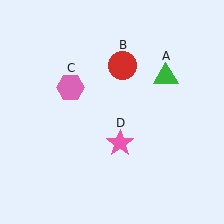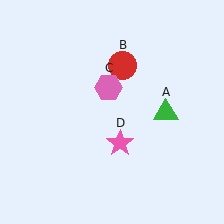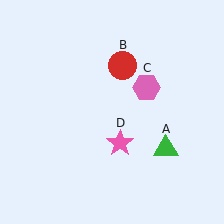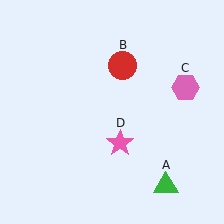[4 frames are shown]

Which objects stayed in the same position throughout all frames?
Red circle (object B) and pink star (object D) remained stationary.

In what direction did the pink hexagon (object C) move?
The pink hexagon (object C) moved right.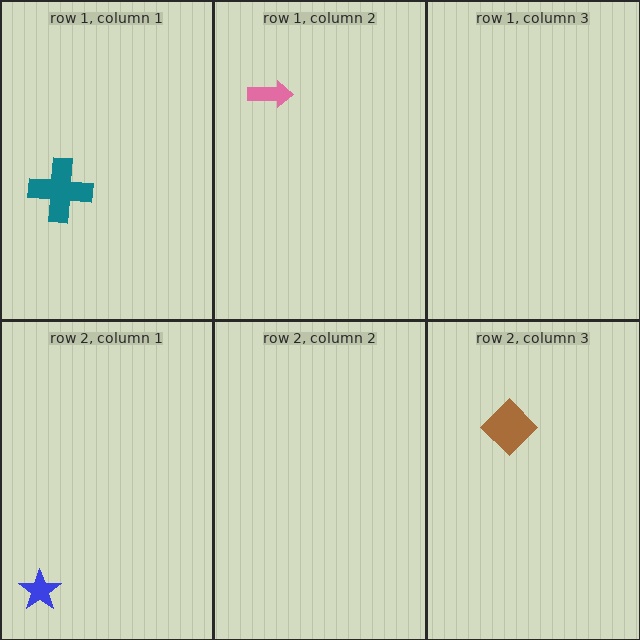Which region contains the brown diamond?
The row 2, column 3 region.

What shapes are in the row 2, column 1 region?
The blue star.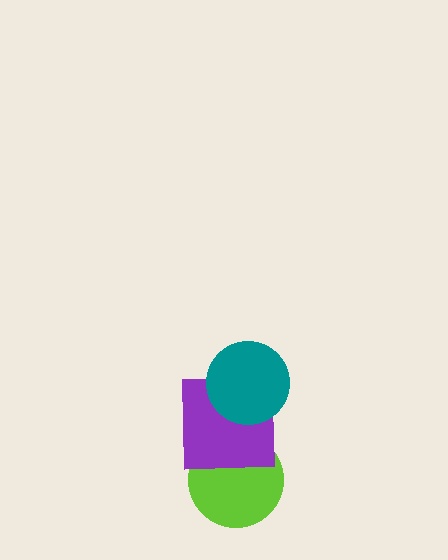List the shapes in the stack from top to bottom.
From top to bottom: the teal circle, the purple square, the lime circle.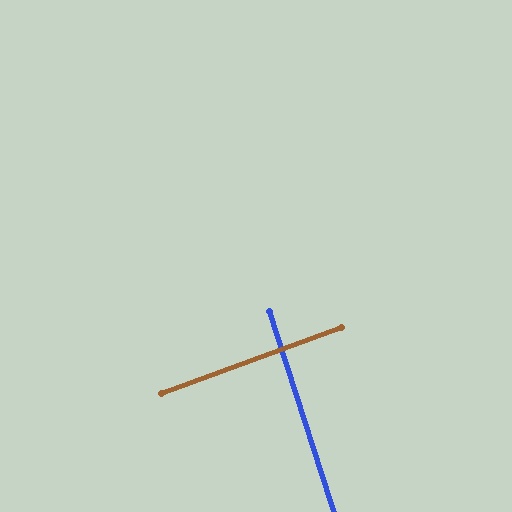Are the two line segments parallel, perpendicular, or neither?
Perpendicular — they meet at approximately 88°.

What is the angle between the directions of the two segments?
Approximately 88 degrees.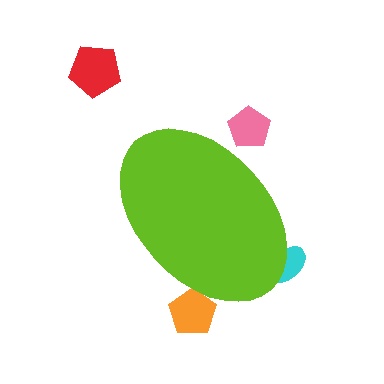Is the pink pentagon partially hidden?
Yes, the pink pentagon is partially hidden behind the lime ellipse.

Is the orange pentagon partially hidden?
Yes, the orange pentagon is partially hidden behind the lime ellipse.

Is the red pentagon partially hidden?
No, the red pentagon is fully visible.